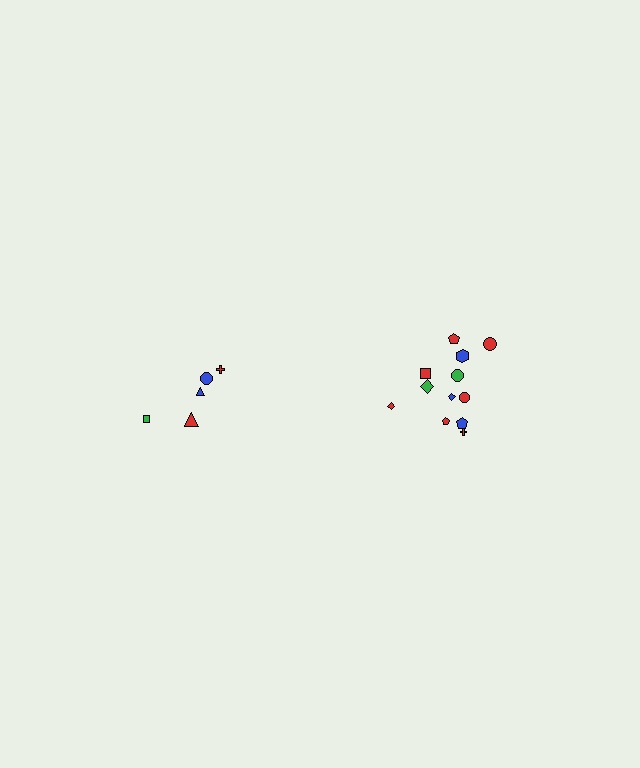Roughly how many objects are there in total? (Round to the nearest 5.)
Roughly 15 objects in total.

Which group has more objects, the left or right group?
The right group.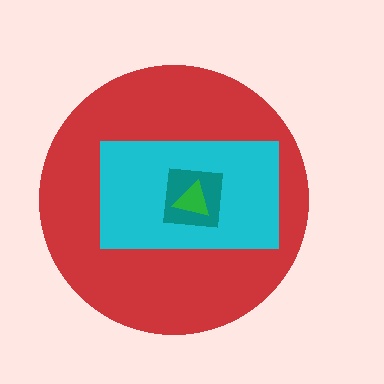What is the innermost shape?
The green triangle.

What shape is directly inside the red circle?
The cyan rectangle.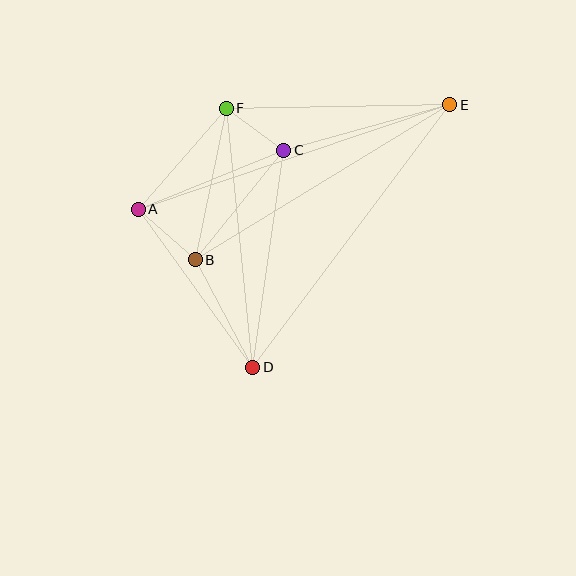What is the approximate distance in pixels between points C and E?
The distance between C and E is approximately 172 pixels.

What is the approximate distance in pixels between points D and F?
The distance between D and F is approximately 260 pixels.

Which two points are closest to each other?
Points C and F are closest to each other.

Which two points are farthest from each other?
Points A and E are farthest from each other.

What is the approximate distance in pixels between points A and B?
The distance between A and B is approximately 76 pixels.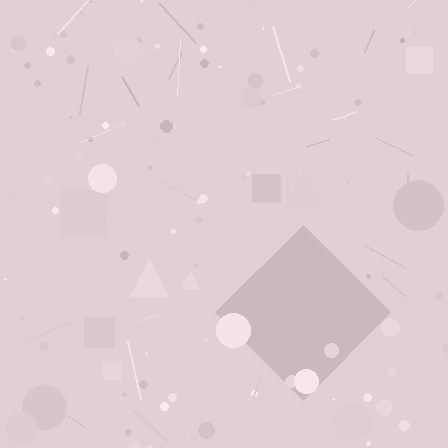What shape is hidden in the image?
A diamond is hidden in the image.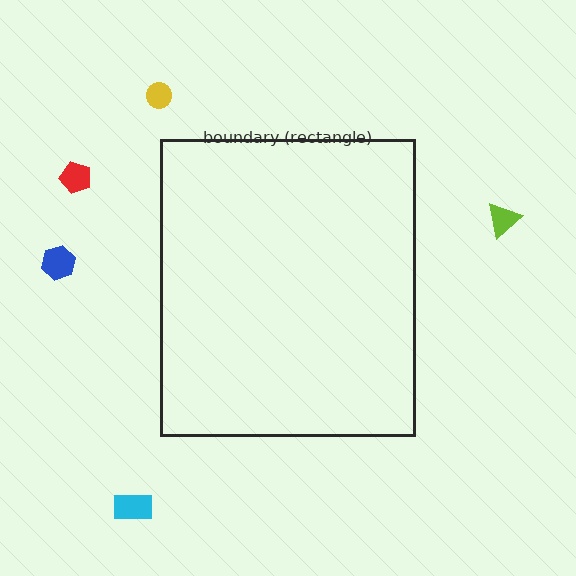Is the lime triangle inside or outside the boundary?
Outside.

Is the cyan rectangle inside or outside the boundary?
Outside.